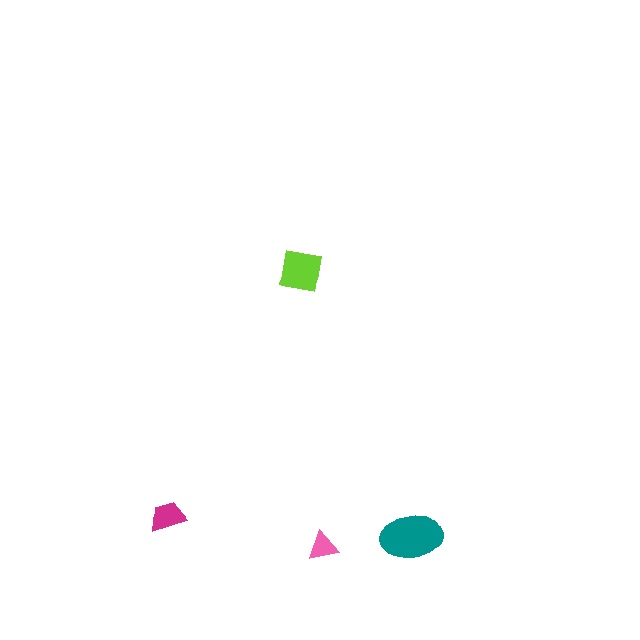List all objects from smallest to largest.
The pink triangle, the magenta trapezoid, the lime square, the teal ellipse.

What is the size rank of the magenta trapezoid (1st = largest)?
3rd.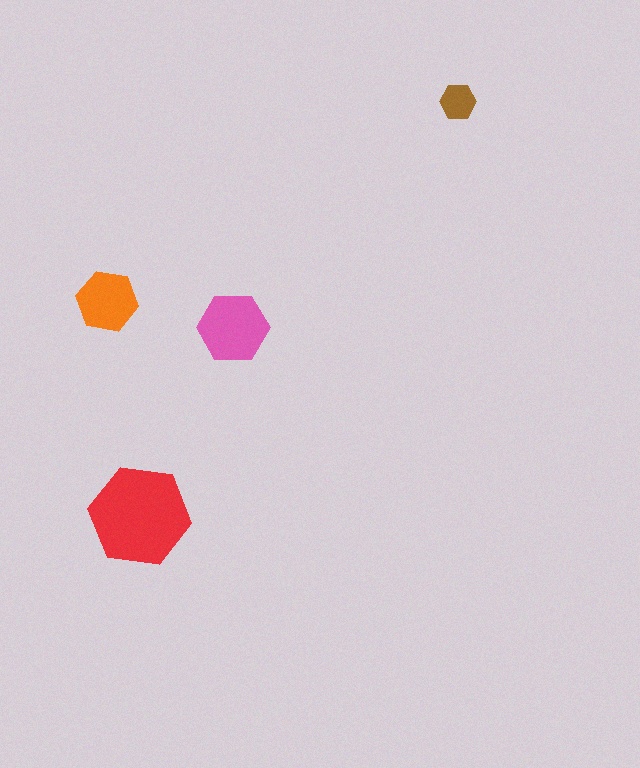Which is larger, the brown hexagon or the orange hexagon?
The orange one.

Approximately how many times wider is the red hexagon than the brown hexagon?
About 3 times wider.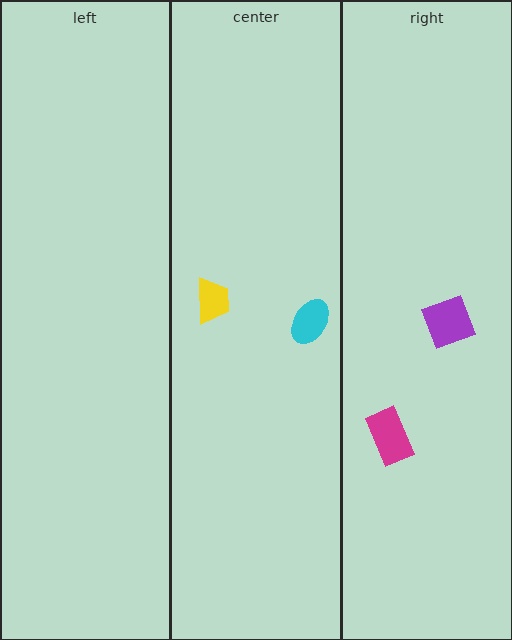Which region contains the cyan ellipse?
The center region.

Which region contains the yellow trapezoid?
The center region.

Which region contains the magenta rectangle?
The right region.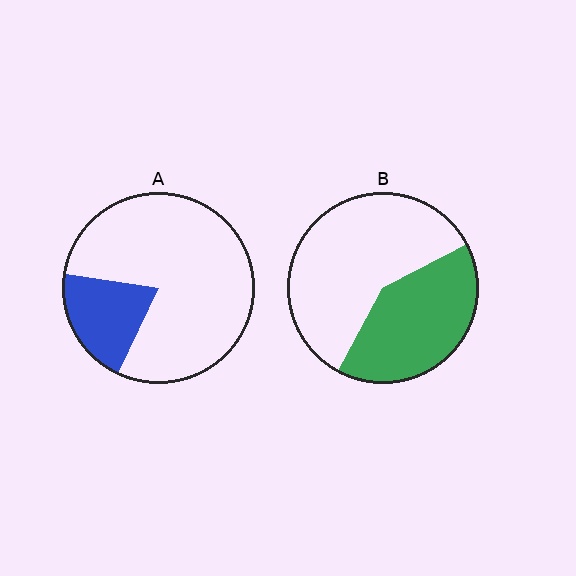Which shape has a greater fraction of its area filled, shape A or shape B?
Shape B.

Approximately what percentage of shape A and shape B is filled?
A is approximately 20% and B is approximately 40%.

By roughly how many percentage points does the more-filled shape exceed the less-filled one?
By roughly 20 percentage points (B over A).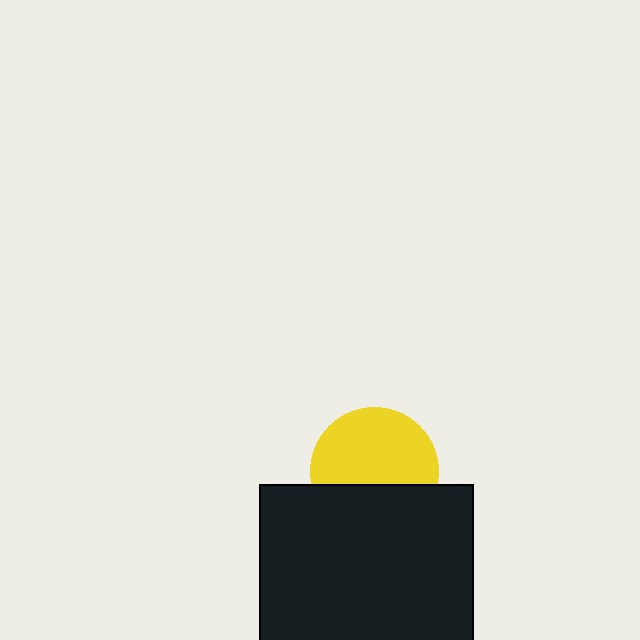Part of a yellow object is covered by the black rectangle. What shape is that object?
It is a circle.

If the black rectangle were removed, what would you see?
You would see the complete yellow circle.